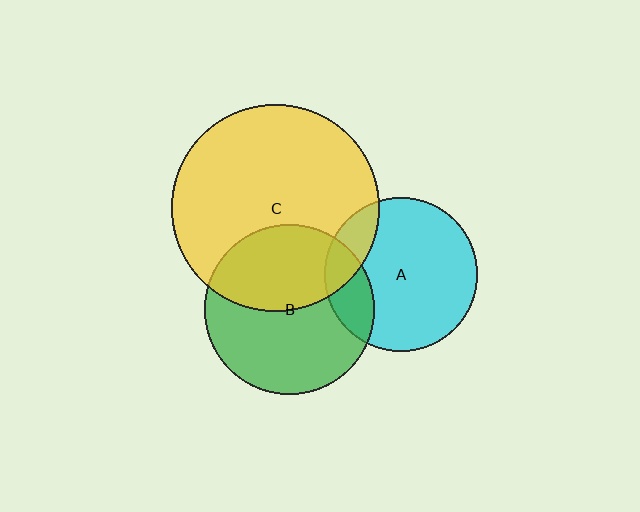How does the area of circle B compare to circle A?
Approximately 1.2 times.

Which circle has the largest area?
Circle C (yellow).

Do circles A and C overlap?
Yes.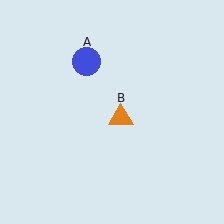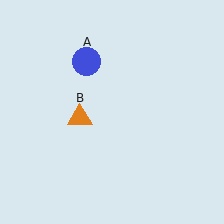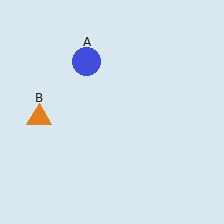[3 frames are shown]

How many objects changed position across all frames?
1 object changed position: orange triangle (object B).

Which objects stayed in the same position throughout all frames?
Blue circle (object A) remained stationary.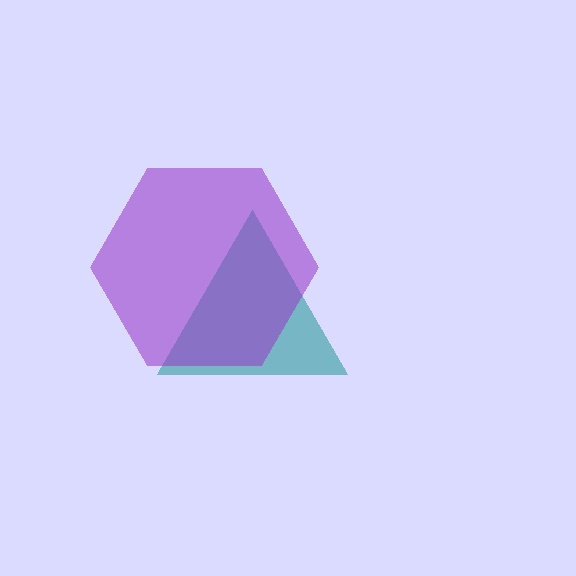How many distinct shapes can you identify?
There are 2 distinct shapes: a teal triangle, a purple hexagon.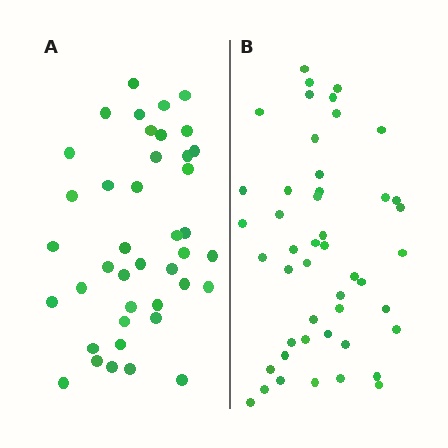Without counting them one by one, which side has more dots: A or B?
Region B (the right region) has more dots.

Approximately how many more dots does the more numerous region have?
Region B has about 6 more dots than region A.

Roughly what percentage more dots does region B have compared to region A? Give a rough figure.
About 15% more.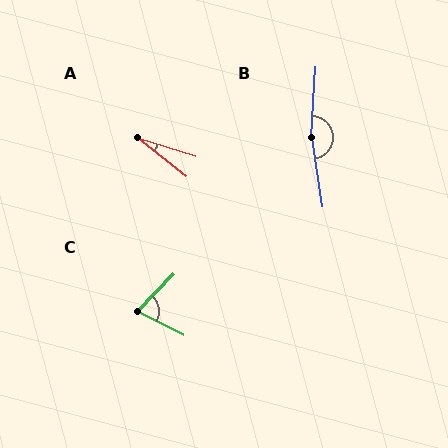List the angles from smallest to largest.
A (21°), C (73°), B (168°).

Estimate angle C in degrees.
Approximately 73 degrees.